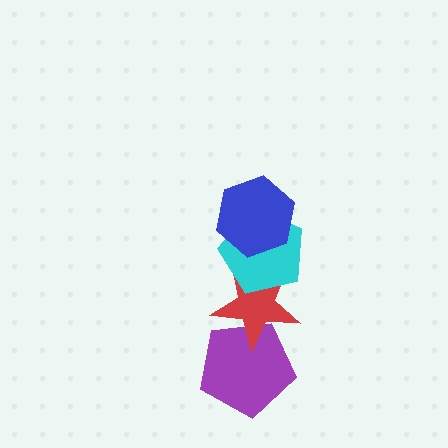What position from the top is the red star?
The red star is 3rd from the top.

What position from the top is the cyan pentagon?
The cyan pentagon is 2nd from the top.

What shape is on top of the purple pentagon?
The red star is on top of the purple pentagon.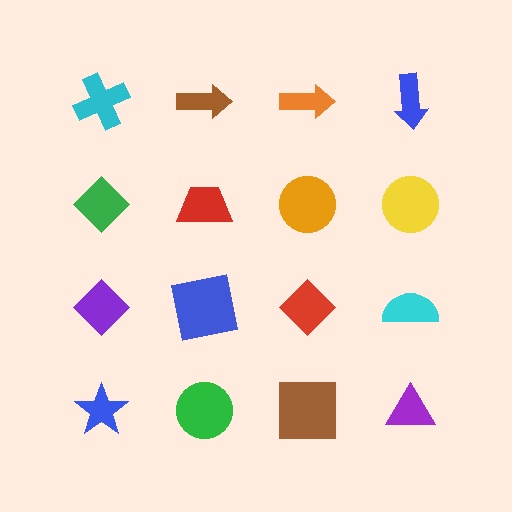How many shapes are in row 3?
4 shapes.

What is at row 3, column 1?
A purple diamond.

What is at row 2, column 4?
A yellow circle.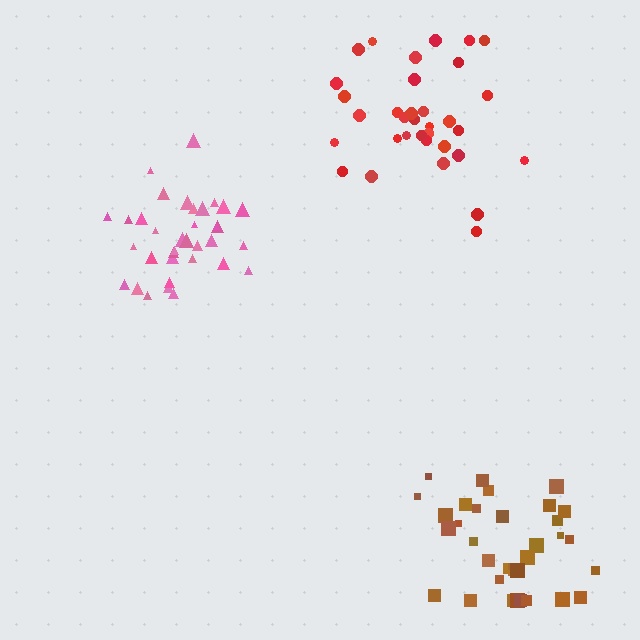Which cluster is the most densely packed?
Brown.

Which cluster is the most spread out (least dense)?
Red.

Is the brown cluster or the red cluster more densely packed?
Brown.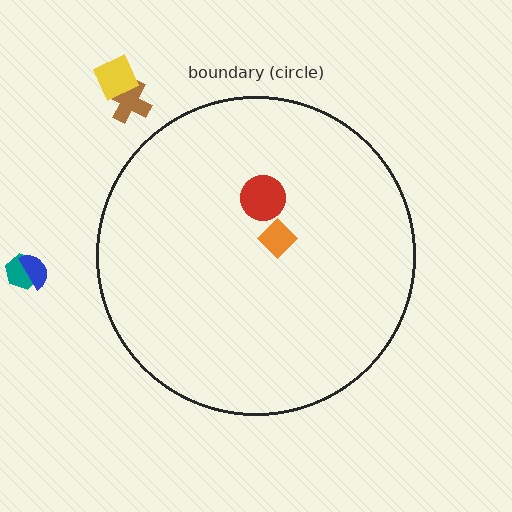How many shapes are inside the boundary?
2 inside, 4 outside.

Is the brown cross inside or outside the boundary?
Outside.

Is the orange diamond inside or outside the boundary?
Inside.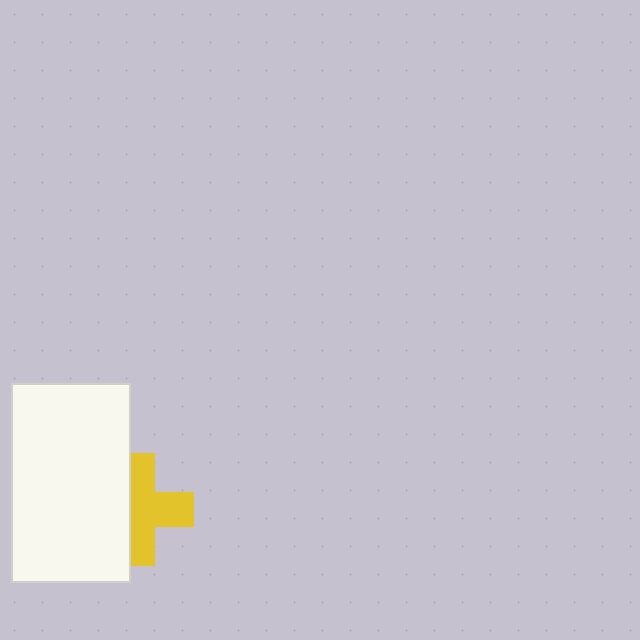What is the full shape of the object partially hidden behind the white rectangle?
The partially hidden object is a yellow cross.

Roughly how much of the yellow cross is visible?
About half of it is visible (roughly 60%).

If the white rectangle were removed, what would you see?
You would see the complete yellow cross.